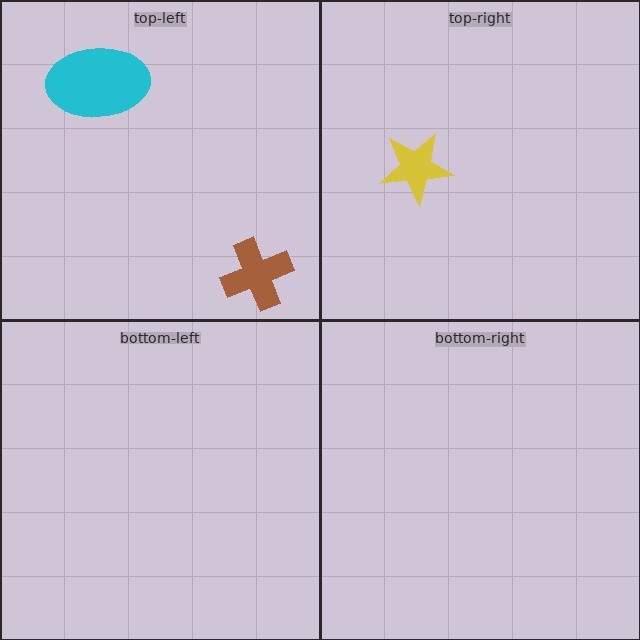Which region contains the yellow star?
The top-right region.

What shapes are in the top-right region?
The yellow star.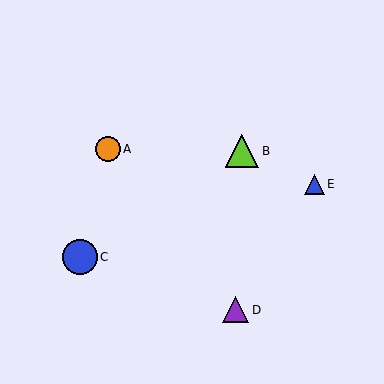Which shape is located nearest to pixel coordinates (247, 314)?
The purple triangle (labeled D) at (236, 310) is nearest to that location.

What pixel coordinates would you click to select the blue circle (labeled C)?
Click at (80, 257) to select the blue circle C.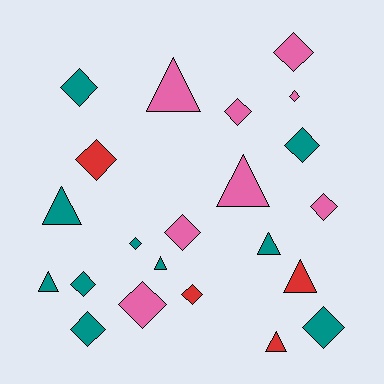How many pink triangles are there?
There are 2 pink triangles.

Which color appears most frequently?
Teal, with 10 objects.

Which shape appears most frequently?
Diamond, with 14 objects.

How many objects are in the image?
There are 22 objects.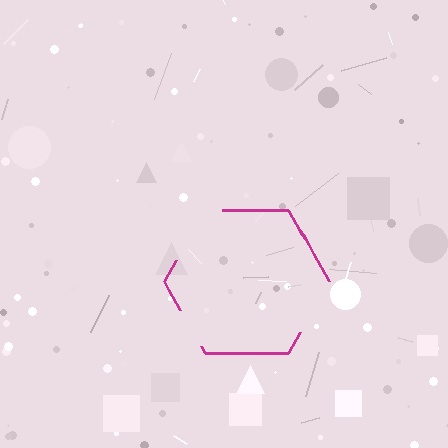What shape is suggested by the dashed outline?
The dashed outline suggests a hexagon.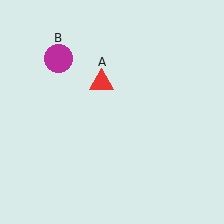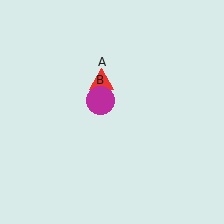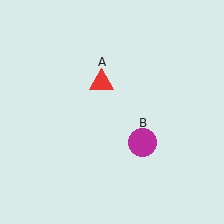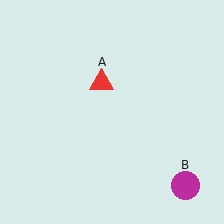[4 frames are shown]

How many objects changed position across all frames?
1 object changed position: magenta circle (object B).